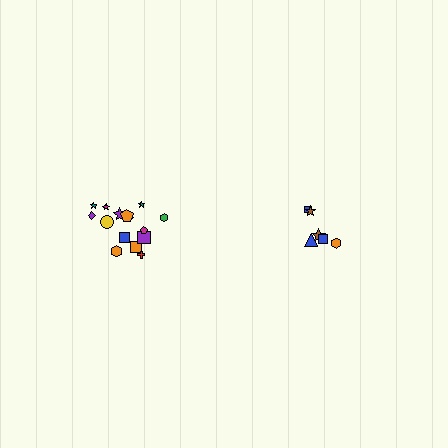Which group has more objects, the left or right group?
The left group.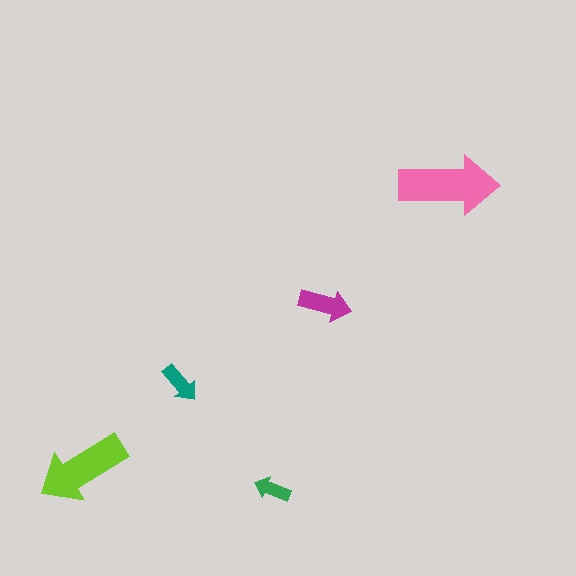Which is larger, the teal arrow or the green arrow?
The teal one.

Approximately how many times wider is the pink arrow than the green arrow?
About 2.5 times wider.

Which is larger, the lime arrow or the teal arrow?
The lime one.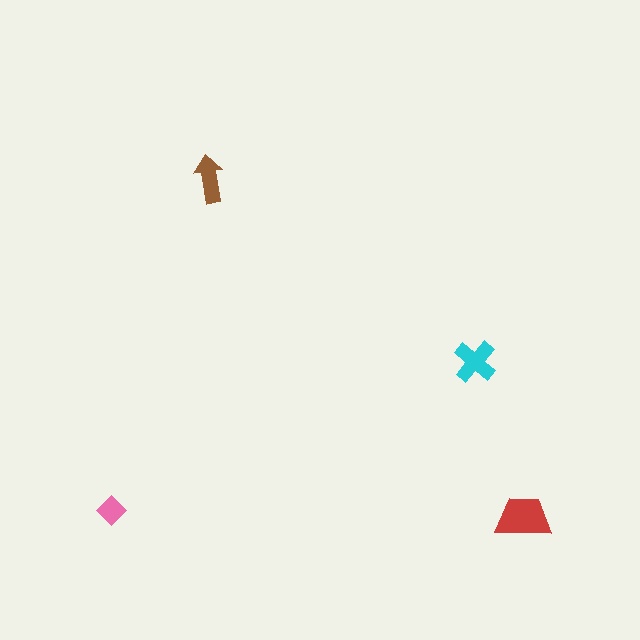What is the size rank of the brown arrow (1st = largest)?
3rd.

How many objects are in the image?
There are 4 objects in the image.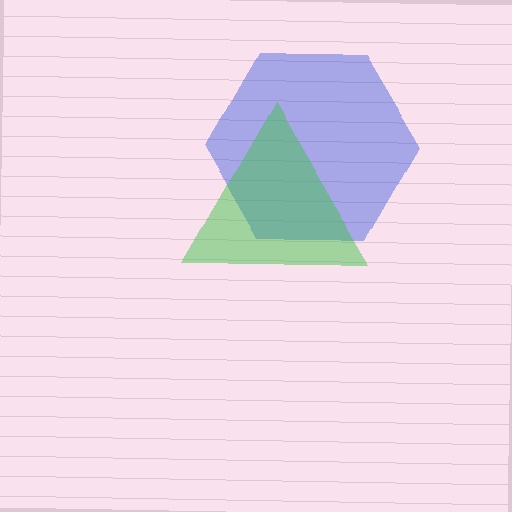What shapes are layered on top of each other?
The layered shapes are: a blue hexagon, a green triangle.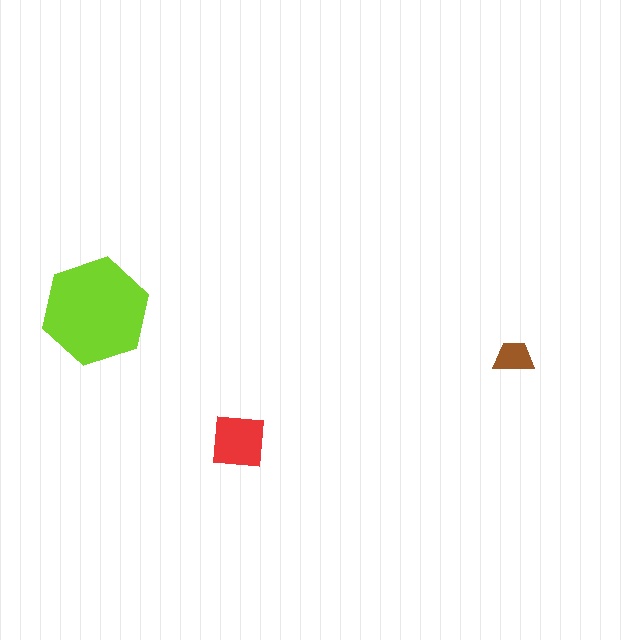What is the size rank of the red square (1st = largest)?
2nd.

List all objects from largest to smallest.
The lime hexagon, the red square, the brown trapezoid.